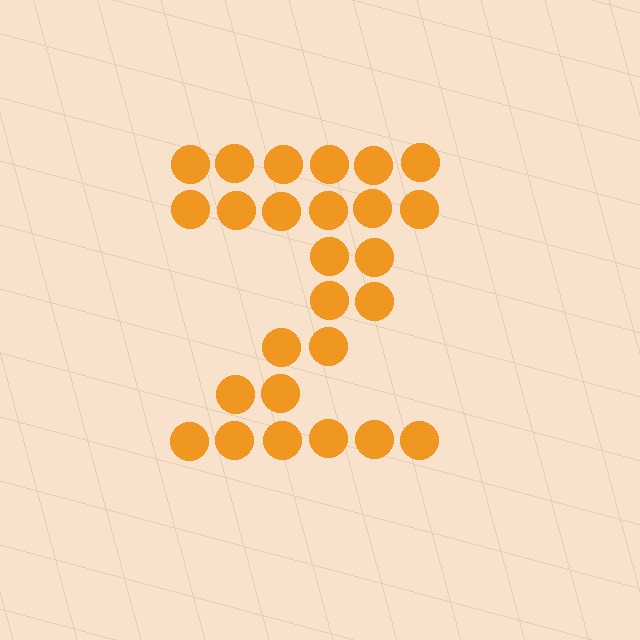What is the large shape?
The large shape is the letter Z.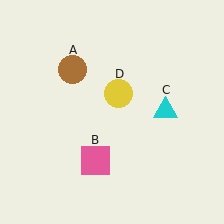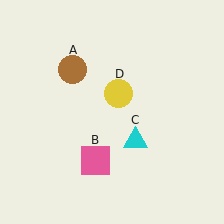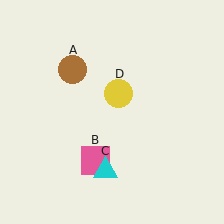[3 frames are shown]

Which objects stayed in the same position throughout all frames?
Brown circle (object A) and pink square (object B) and yellow circle (object D) remained stationary.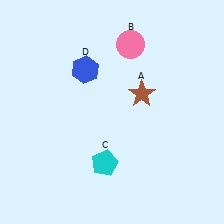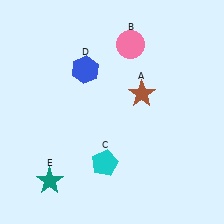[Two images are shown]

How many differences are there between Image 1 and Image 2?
There is 1 difference between the two images.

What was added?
A teal star (E) was added in Image 2.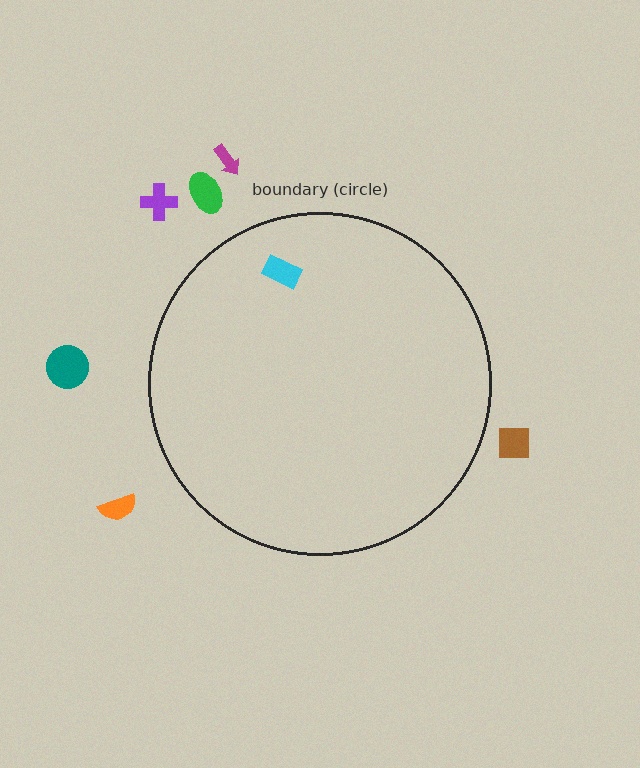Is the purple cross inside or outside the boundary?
Outside.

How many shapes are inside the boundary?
1 inside, 6 outside.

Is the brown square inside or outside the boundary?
Outside.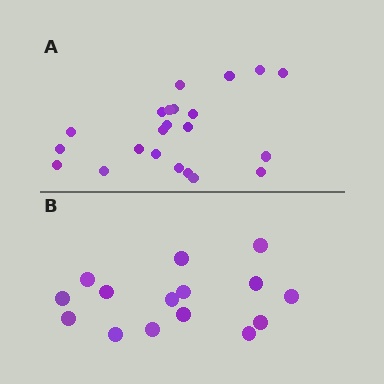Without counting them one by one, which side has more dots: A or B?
Region A (the top region) has more dots.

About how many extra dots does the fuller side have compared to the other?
Region A has roughly 8 or so more dots than region B.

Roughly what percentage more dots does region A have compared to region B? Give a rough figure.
About 45% more.